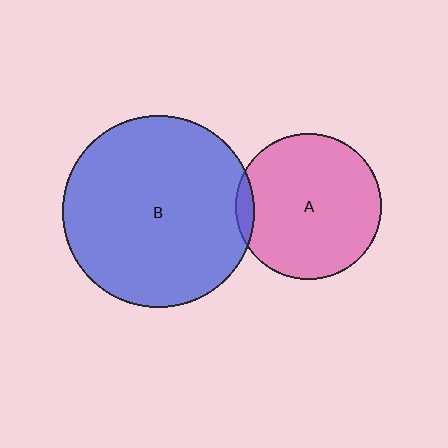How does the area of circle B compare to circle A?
Approximately 1.7 times.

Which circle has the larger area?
Circle B (blue).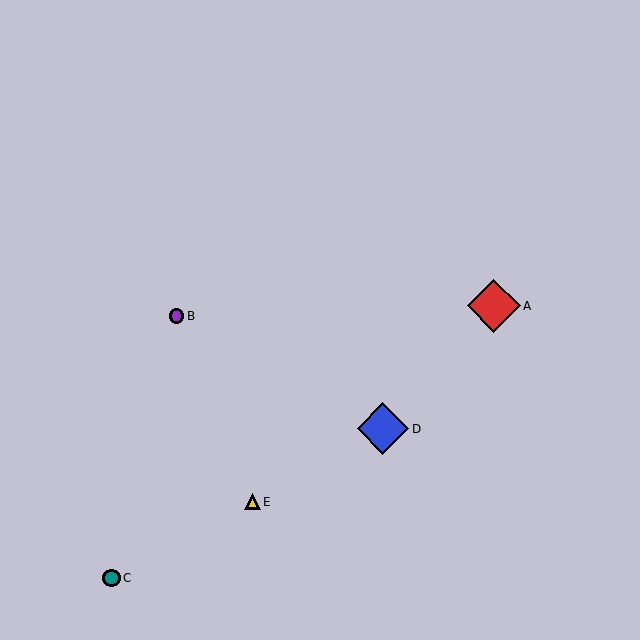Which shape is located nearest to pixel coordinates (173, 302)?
The purple circle (labeled B) at (177, 316) is nearest to that location.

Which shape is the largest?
The red diamond (labeled A) is the largest.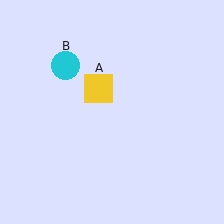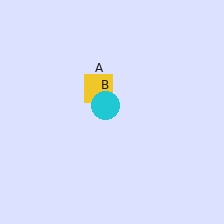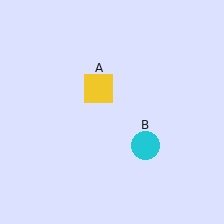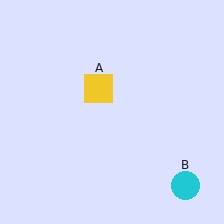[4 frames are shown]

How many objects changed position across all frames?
1 object changed position: cyan circle (object B).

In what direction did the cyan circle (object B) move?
The cyan circle (object B) moved down and to the right.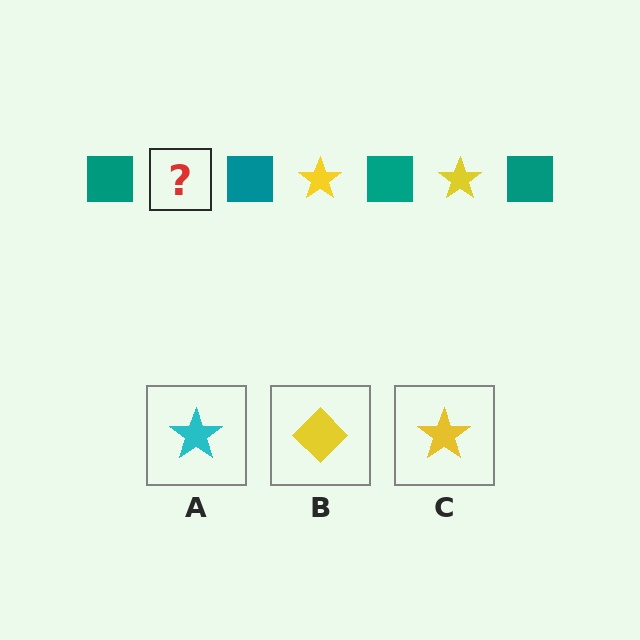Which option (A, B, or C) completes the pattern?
C.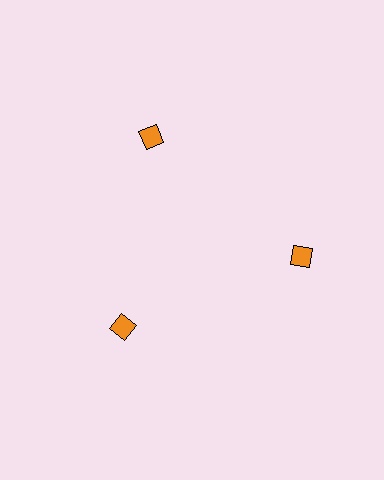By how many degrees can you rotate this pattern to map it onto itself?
The pattern maps onto itself every 120 degrees of rotation.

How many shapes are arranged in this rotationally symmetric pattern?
There are 3 shapes, arranged in 3 groups of 1.